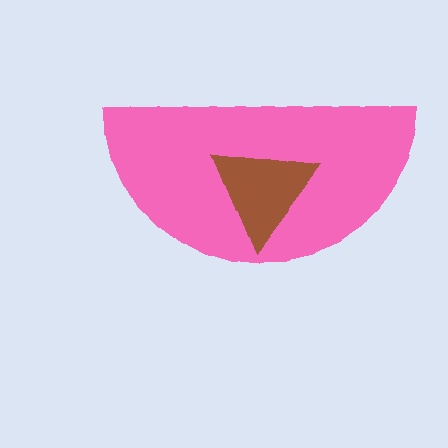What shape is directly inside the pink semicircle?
The brown triangle.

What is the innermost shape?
The brown triangle.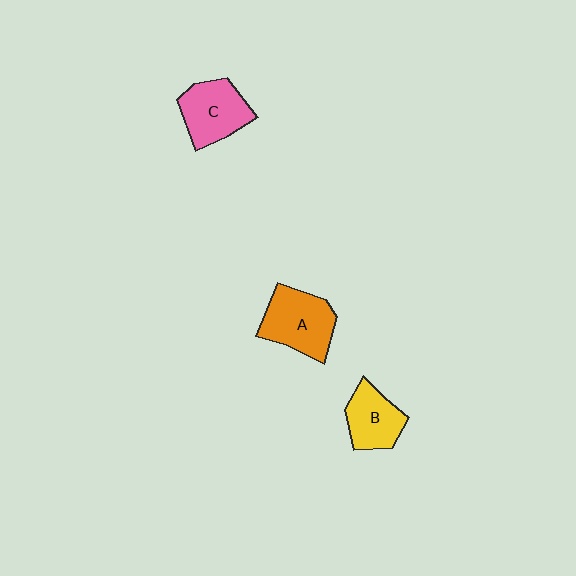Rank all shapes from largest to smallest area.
From largest to smallest: A (orange), C (pink), B (yellow).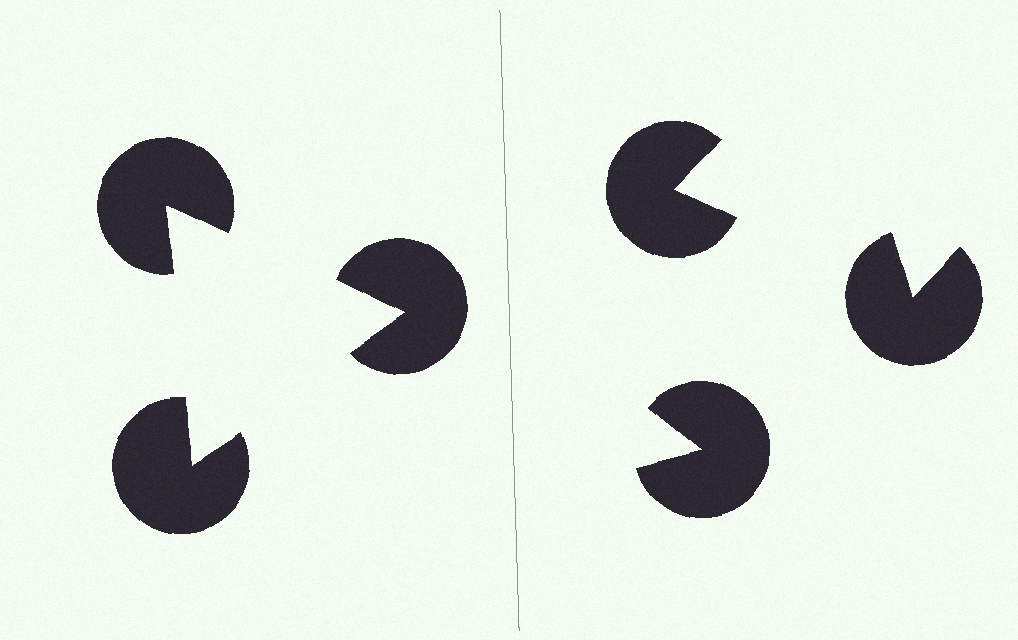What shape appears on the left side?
An illusory triangle.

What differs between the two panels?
The pac-man discs are positioned identically on both sides; only the wedge orientations differ. On the left they align to a triangle; on the right they are misaligned.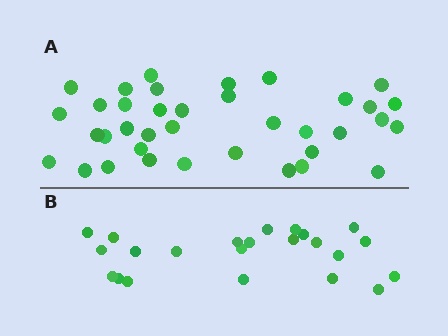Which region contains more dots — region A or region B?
Region A (the top region) has more dots.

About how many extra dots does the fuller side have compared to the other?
Region A has approximately 15 more dots than region B.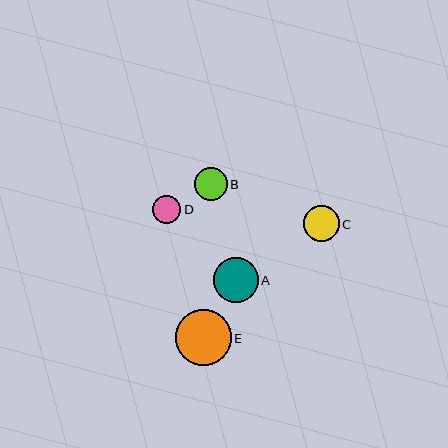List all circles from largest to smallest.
From largest to smallest: E, A, C, B, D.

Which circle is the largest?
Circle E is the largest with a size of approximately 56 pixels.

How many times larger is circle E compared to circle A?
Circle E is approximately 1.2 times the size of circle A.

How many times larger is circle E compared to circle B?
Circle E is approximately 1.7 times the size of circle B.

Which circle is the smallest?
Circle D is the smallest with a size of approximately 28 pixels.